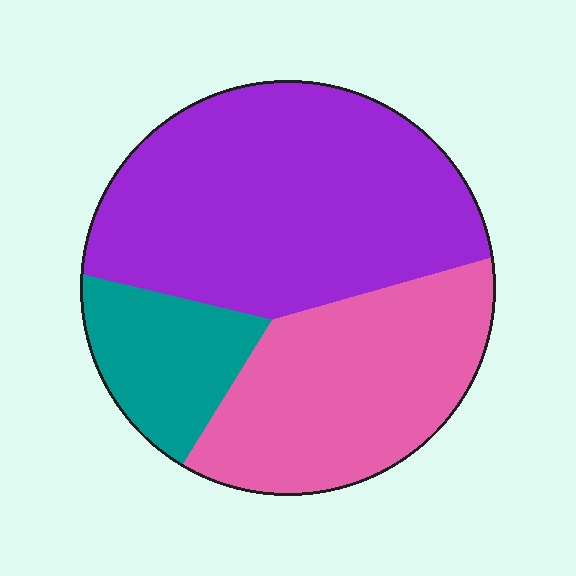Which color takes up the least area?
Teal, at roughly 15%.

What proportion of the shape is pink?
Pink takes up about one third (1/3) of the shape.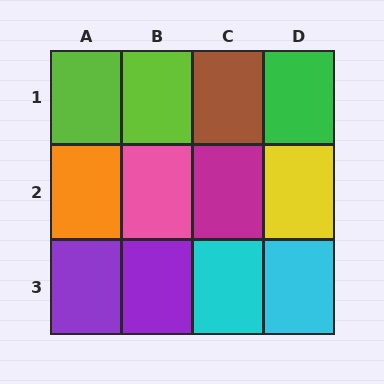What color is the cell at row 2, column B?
Pink.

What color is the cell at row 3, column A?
Purple.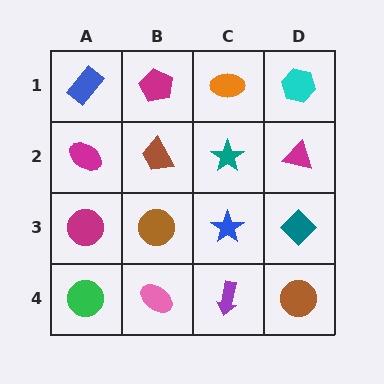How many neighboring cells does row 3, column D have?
3.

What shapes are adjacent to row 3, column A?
A magenta ellipse (row 2, column A), a green circle (row 4, column A), a brown circle (row 3, column B).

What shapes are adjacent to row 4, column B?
A brown circle (row 3, column B), a green circle (row 4, column A), a purple arrow (row 4, column C).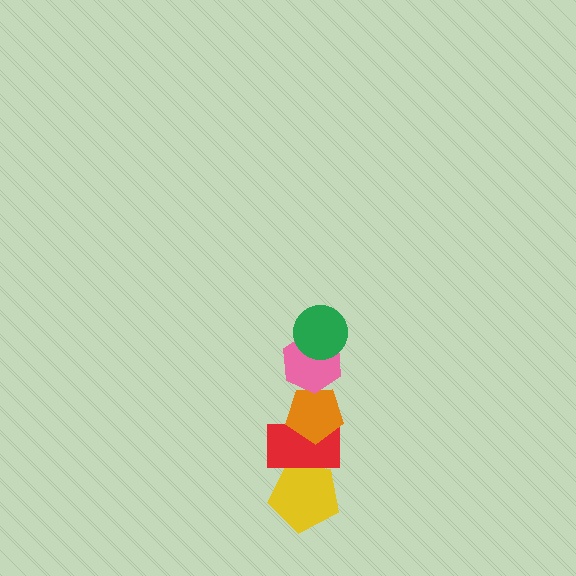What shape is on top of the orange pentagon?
The pink hexagon is on top of the orange pentagon.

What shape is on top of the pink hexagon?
The green circle is on top of the pink hexagon.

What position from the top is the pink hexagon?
The pink hexagon is 2nd from the top.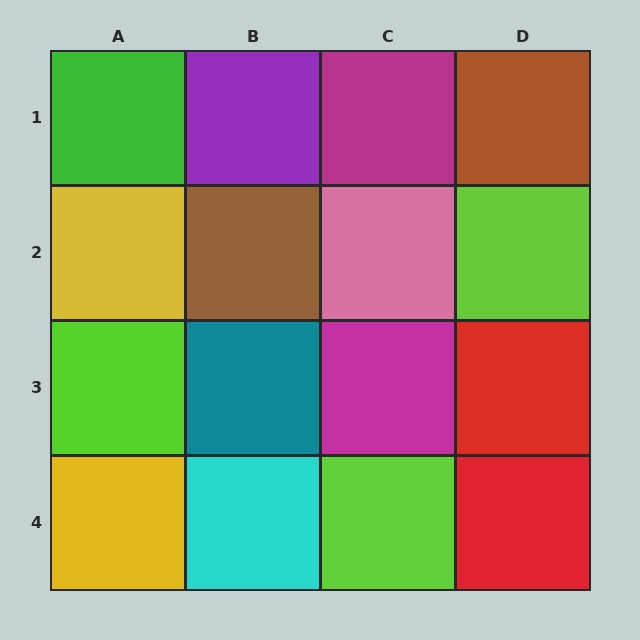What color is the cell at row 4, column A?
Yellow.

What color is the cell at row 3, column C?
Magenta.